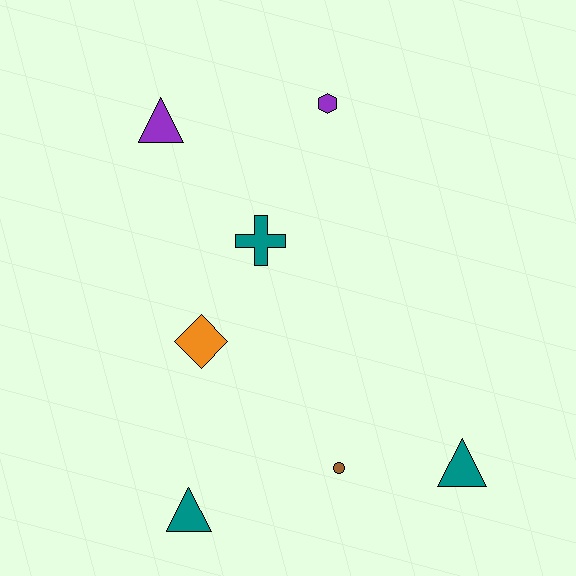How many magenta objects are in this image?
There are no magenta objects.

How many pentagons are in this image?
There are no pentagons.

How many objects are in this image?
There are 7 objects.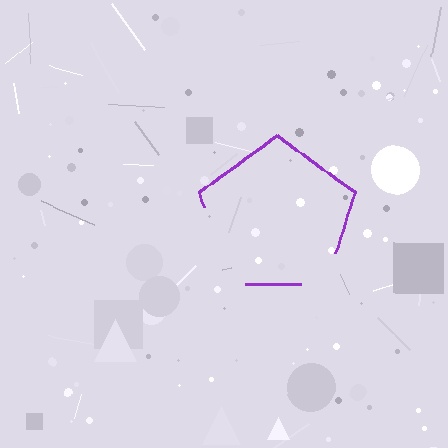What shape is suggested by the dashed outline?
The dashed outline suggests a pentagon.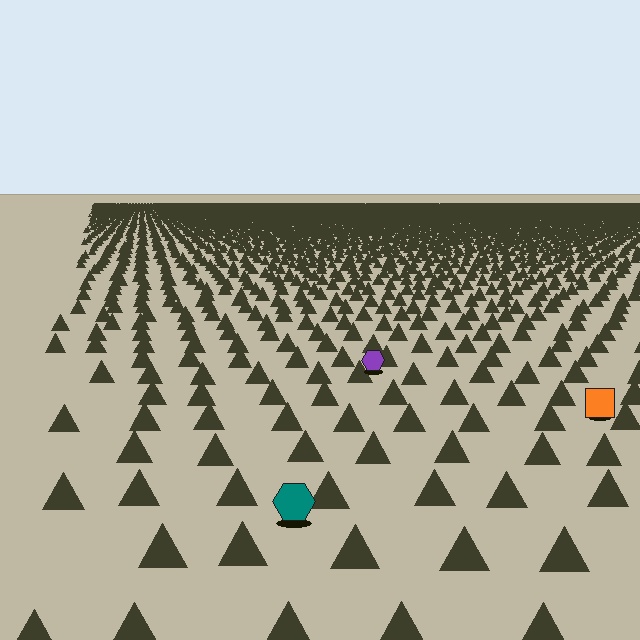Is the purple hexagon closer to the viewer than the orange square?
No. The orange square is closer — you can tell from the texture gradient: the ground texture is coarser near it.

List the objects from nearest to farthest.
From nearest to farthest: the teal hexagon, the orange square, the purple hexagon.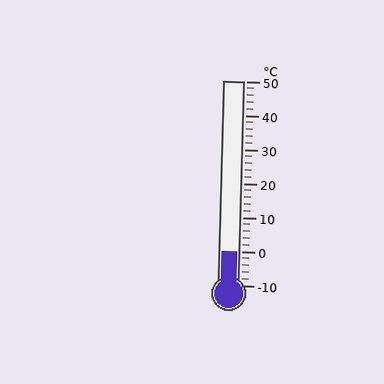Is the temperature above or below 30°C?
The temperature is below 30°C.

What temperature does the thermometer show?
The thermometer shows approximately 0°C.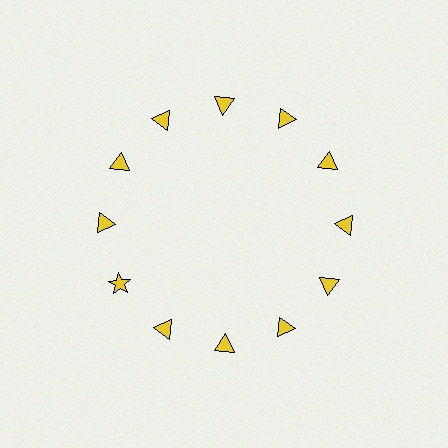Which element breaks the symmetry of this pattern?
The yellow star at roughly the 8 o'clock position breaks the symmetry. All other shapes are yellow triangles.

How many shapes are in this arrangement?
There are 12 shapes arranged in a ring pattern.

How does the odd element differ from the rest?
It has a different shape: star instead of triangle.